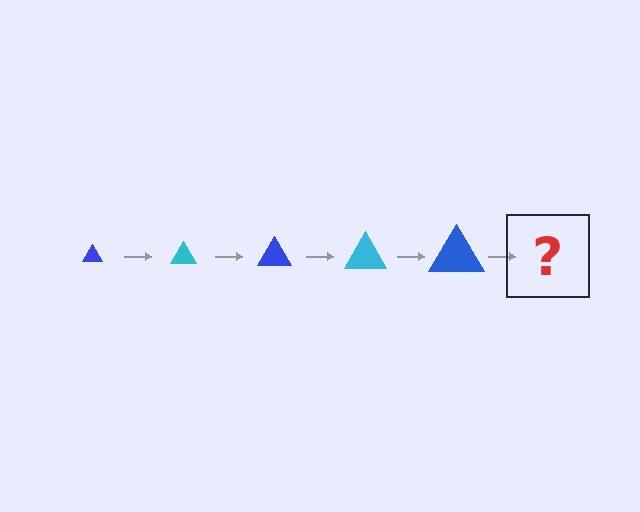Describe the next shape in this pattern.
It should be a cyan triangle, larger than the previous one.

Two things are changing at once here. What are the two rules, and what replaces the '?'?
The two rules are that the triangle grows larger each step and the color cycles through blue and cyan. The '?' should be a cyan triangle, larger than the previous one.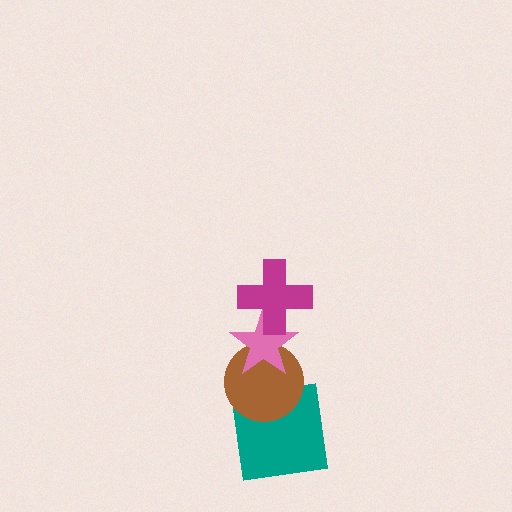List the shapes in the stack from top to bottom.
From top to bottom: the magenta cross, the pink star, the brown circle, the teal square.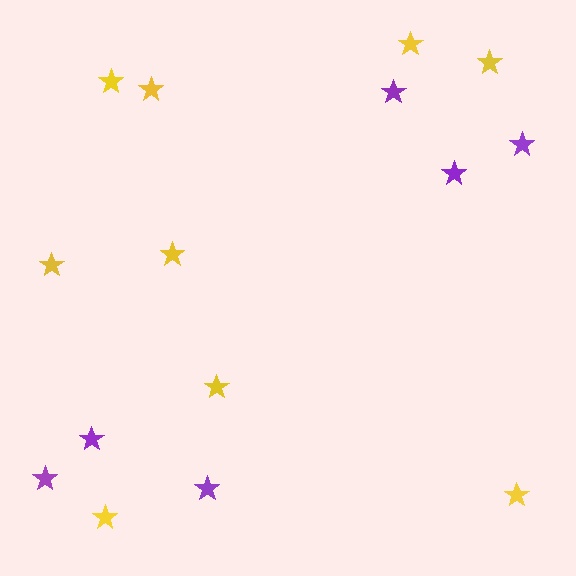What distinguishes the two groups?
There are 2 groups: one group of purple stars (6) and one group of yellow stars (9).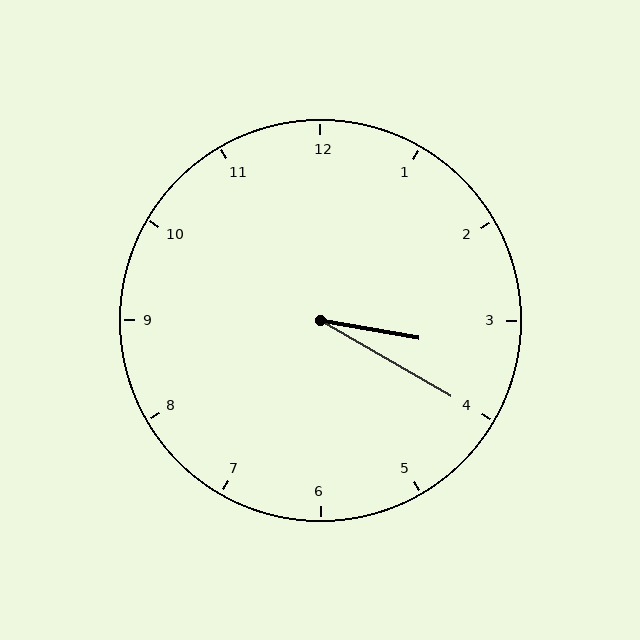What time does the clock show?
3:20.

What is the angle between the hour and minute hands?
Approximately 20 degrees.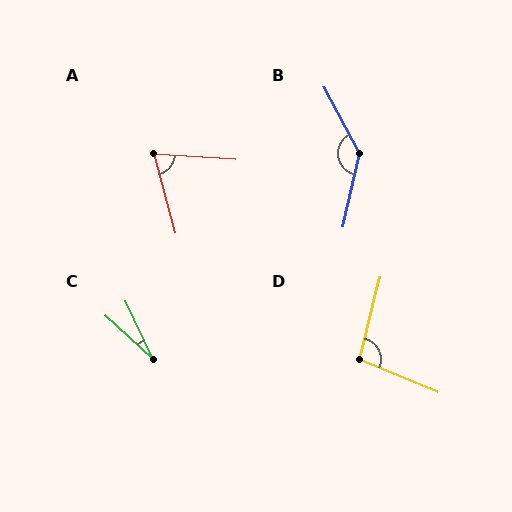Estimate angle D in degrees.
Approximately 99 degrees.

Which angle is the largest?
B, at approximately 139 degrees.